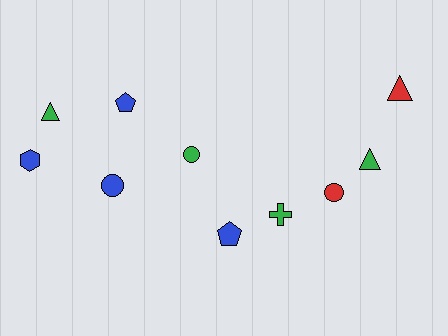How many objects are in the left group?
There are 6 objects.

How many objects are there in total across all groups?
There are 10 objects.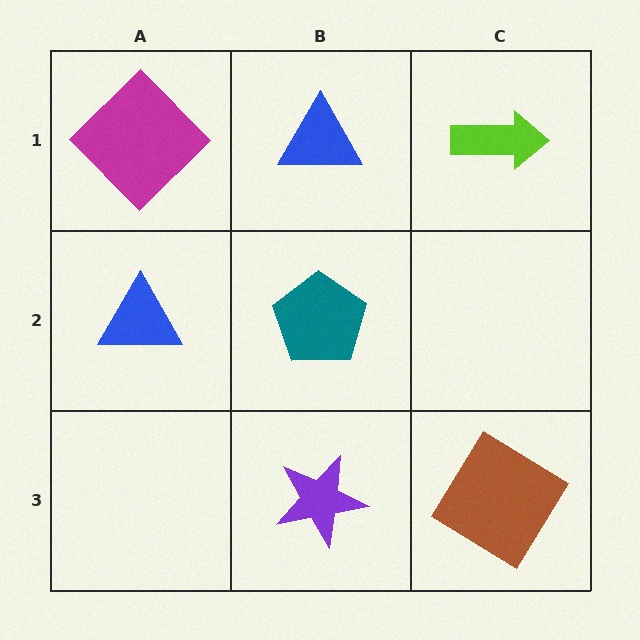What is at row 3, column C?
A brown diamond.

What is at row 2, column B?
A teal pentagon.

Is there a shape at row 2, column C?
No, that cell is empty.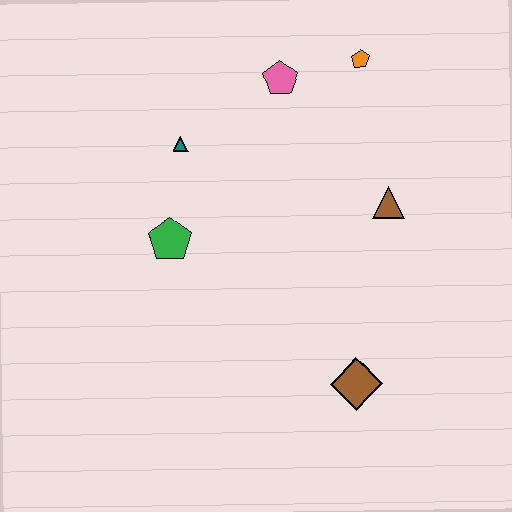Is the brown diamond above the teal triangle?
No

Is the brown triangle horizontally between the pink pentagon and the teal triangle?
No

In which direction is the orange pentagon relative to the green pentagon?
The orange pentagon is to the right of the green pentagon.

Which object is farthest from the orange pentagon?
The brown diamond is farthest from the orange pentagon.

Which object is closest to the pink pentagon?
The orange pentagon is closest to the pink pentagon.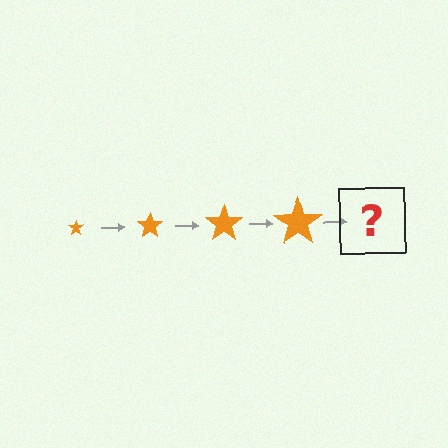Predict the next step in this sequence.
The next step is an orange star, larger than the previous one.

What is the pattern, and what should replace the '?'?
The pattern is that the star gets progressively larger each step. The '?' should be an orange star, larger than the previous one.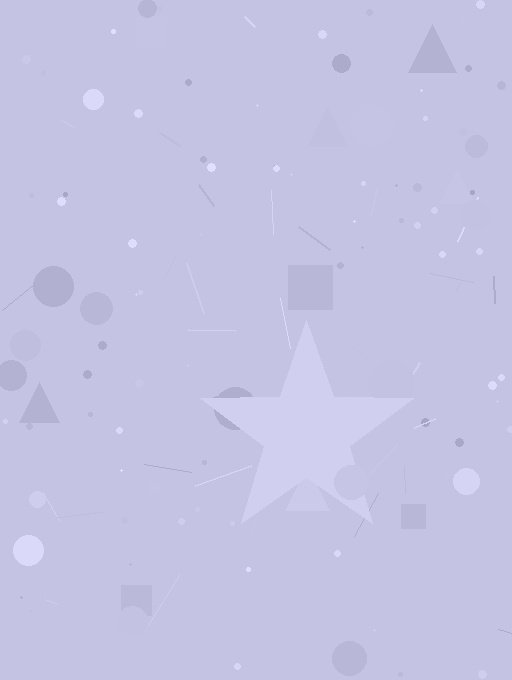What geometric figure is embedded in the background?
A star is embedded in the background.